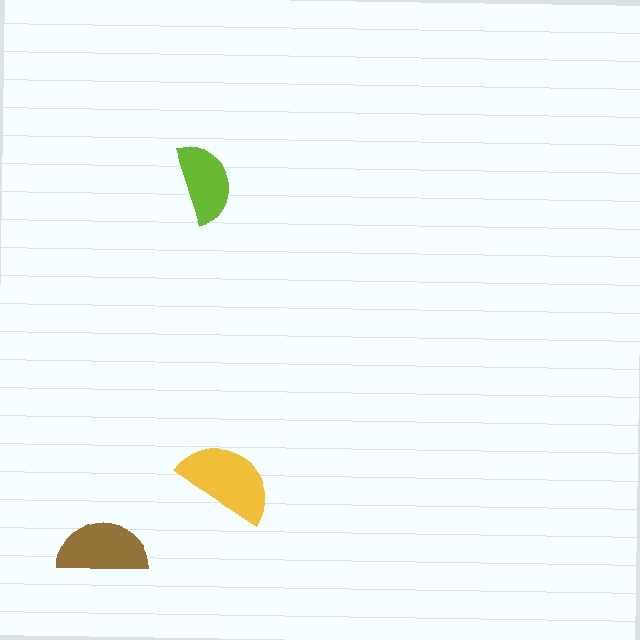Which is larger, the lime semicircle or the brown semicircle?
The brown one.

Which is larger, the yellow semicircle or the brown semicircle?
The yellow one.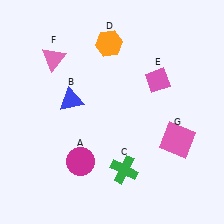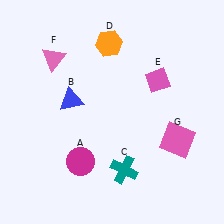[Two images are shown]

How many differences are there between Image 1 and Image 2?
There is 1 difference between the two images.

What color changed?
The cross (C) changed from green in Image 1 to teal in Image 2.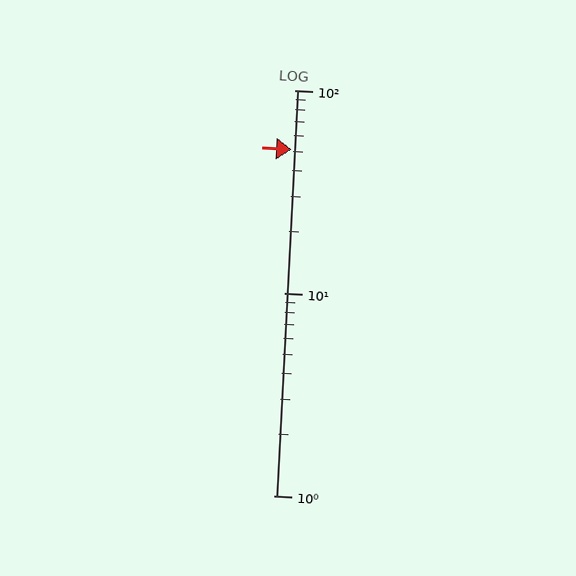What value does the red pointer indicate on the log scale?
The pointer indicates approximately 51.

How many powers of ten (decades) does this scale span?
The scale spans 2 decades, from 1 to 100.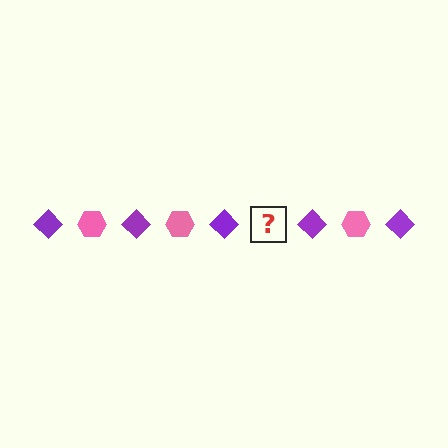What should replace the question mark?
The question mark should be replaced with a pink hexagon.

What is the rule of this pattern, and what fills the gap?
The rule is that the pattern alternates between purple diamond and pink hexagon. The gap should be filled with a pink hexagon.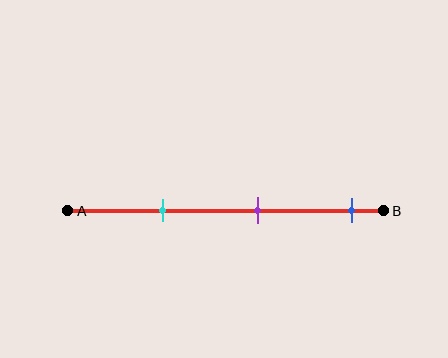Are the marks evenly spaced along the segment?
Yes, the marks are approximately evenly spaced.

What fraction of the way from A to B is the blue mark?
The blue mark is approximately 90% (0.9) of the way from A to B.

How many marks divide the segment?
There are 3 marks dividing the segment.